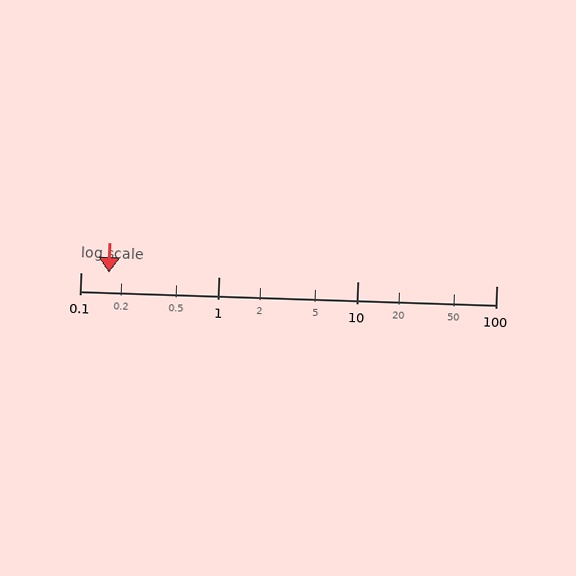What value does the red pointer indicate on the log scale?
The pointer indicates approximately 0.16.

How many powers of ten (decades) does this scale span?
The scale spans 3 decades, from 0.1 to 100.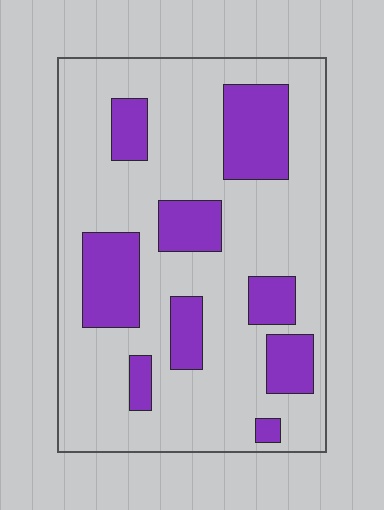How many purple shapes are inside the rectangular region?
9.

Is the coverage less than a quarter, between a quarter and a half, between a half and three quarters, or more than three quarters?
Between a quarter and a half.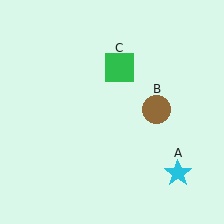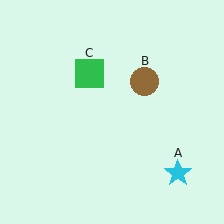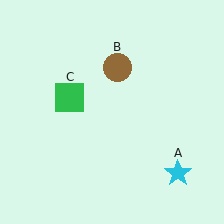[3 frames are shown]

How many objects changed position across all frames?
2 objects changed position: brown circle (object B), green square (object C).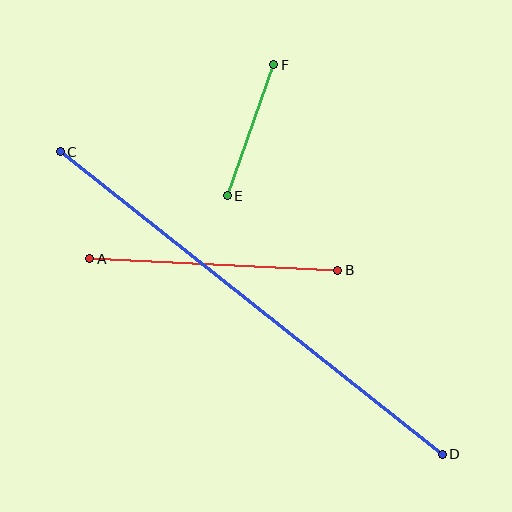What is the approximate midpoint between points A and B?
The midpoint is at approximately (214, 264) pixels.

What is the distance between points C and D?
The distance is approximately 488 pixels.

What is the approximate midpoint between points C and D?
The midpoint is at approximately (251, 303) pixels.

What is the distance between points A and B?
The distance is approximately 248 pixels.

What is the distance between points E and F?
The distance is approximately 139 pixels.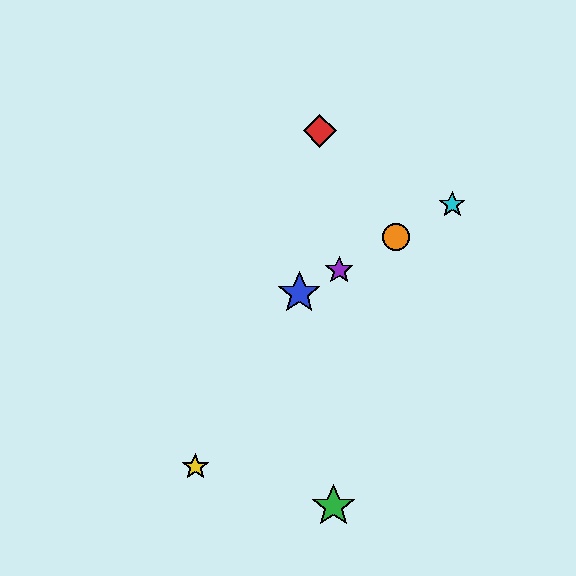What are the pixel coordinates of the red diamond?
The red diamond is at (320, 131).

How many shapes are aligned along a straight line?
4 shapes (the blue star, the purple star, the orange circle, the cyan star) are aligned along a straight line.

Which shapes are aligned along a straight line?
The blue star, the purple star, the orange circle, the cyan star are aligned along a straight line.